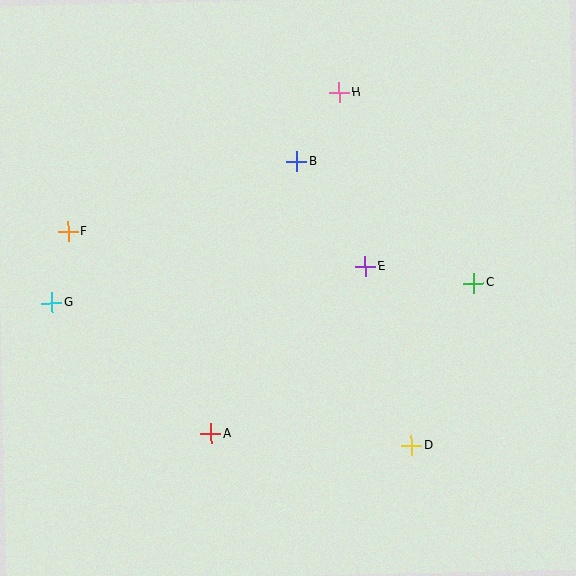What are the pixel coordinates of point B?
Point B is at (297, 162).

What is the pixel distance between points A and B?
The distance between A and B is 285 pixels.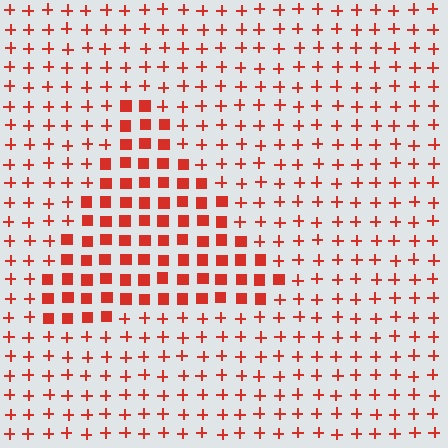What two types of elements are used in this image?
The image uses squares inside the triangle region and plus signs outside it.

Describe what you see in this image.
The image is filled with small red elements arranged in a uniform grid. A triangle-shaped region contains squares, while the surrounding area contains plus signs. The boundary is defined purely by the change in element shape.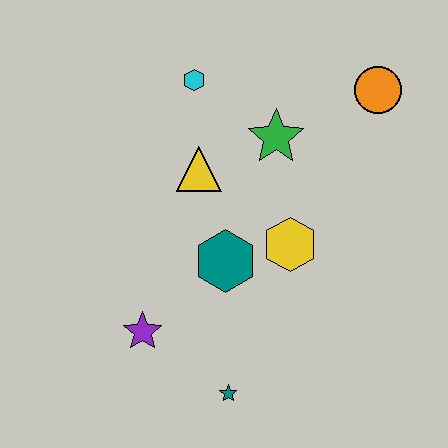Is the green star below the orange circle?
Yes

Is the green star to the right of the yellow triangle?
Yes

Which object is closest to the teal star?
The purple star is closest to the teal star.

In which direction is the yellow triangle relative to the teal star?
The yellow triangle is above the teal star.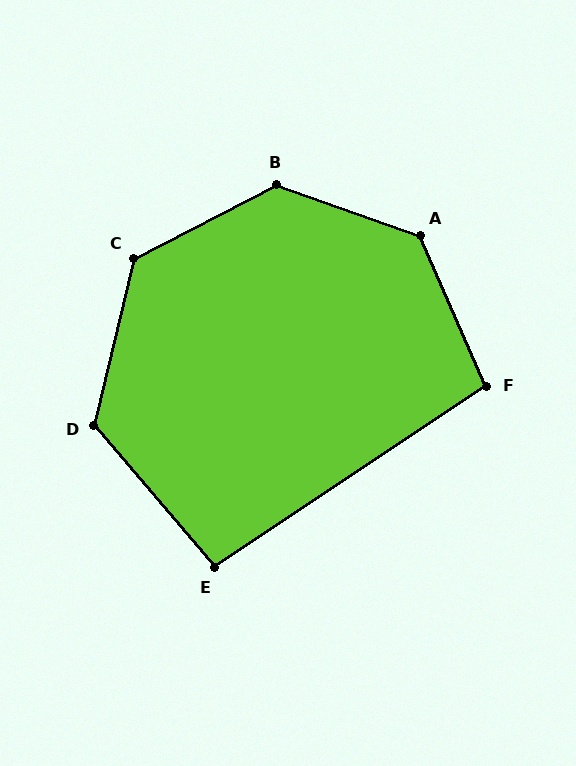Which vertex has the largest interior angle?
B, at approximately 134 degrees.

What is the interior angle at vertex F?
Approximately 100 degrees (obtuse).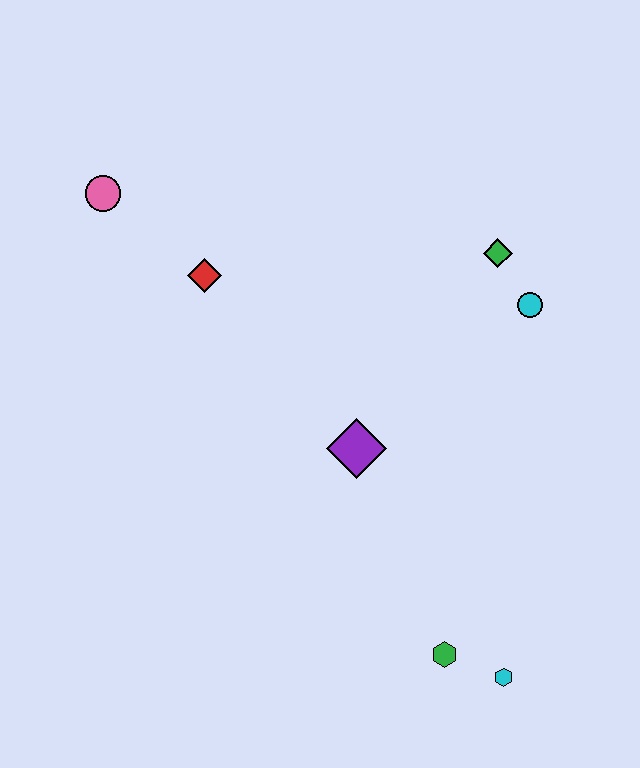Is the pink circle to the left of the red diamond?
Yes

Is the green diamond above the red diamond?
Yes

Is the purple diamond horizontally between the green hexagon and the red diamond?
Yes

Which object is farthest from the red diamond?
The cyan hexagon is farthest from the red diamond.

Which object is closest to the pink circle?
The red diamond is closest to the pink circle.